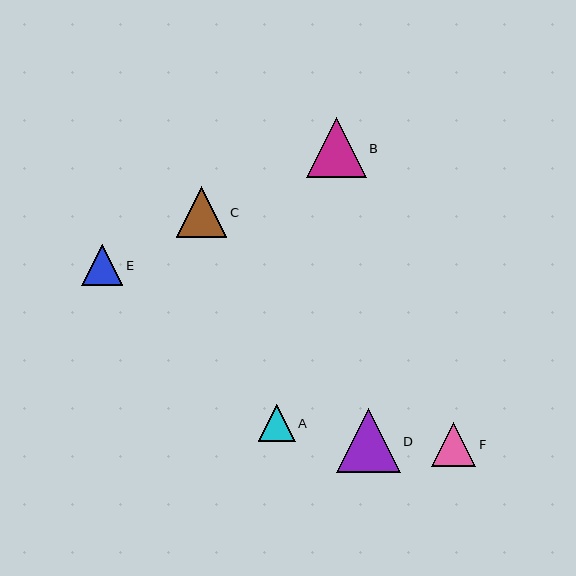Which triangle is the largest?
Triangle D is the largest with a size of approximately 64 pixels.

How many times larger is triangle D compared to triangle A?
Triangle D is approximately 1.7 times the size of triangle A.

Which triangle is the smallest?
Triangle A is the smallest with a size of approximately 37 pixels.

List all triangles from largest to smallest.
From largest to smallest: D, B, C, F, E, A.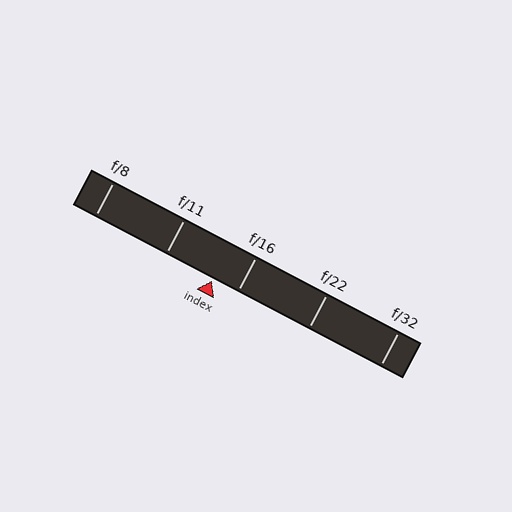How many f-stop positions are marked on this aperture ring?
There are 5 f-stop positions marked.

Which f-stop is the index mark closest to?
The index mark is closest to f/16.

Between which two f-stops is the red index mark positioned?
The index mark is between f/11 and f/16.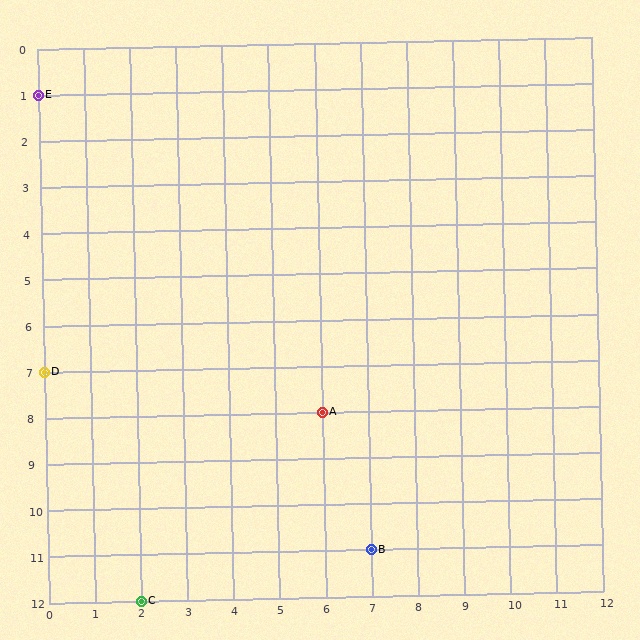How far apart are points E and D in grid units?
Points E and D are 6 rows apart.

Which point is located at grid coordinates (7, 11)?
Point B is at (7, 11).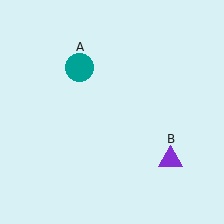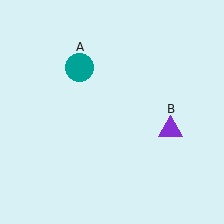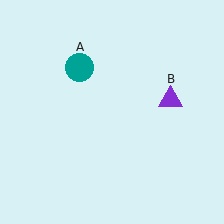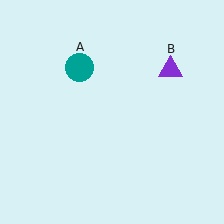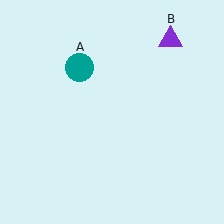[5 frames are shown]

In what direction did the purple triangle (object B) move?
The purple triangle (object B) moved up.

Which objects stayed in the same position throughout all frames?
Teal circle (object A) remained stationary.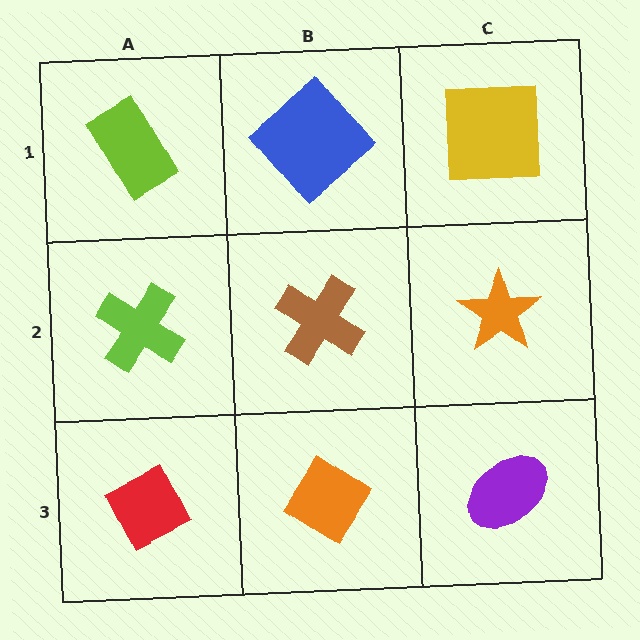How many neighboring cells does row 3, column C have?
2.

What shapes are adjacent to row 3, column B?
A brown cross (row 2, column B), a red diamond (row 3, column A), a purple ellipse (row 3, column C).